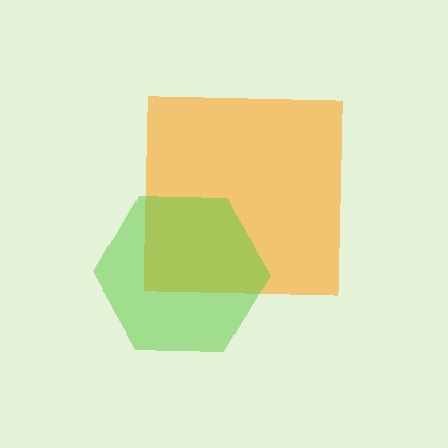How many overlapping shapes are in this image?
There are 2 overlapping shapes in the image.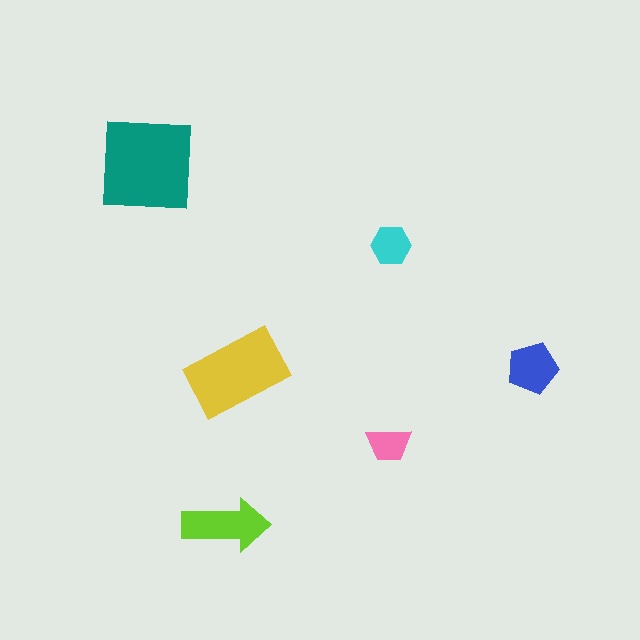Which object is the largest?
The teal square.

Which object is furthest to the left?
The teal square is leftmost.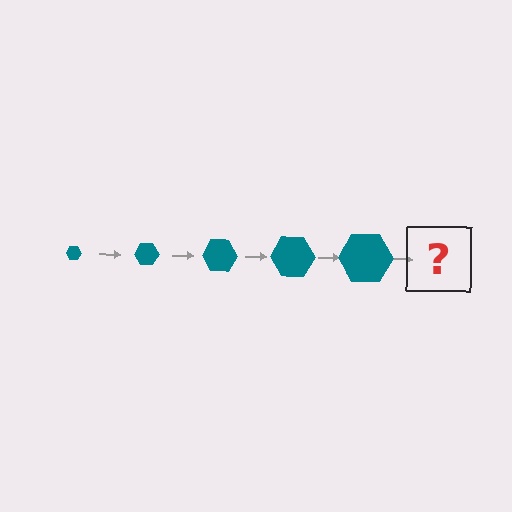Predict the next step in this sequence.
The next step is a teal hexagon, larger than the previous one.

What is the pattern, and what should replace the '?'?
The pattern is that the hexagon gets progressively larger each step. The '?' should be a teal hexagon, larger than the previous one.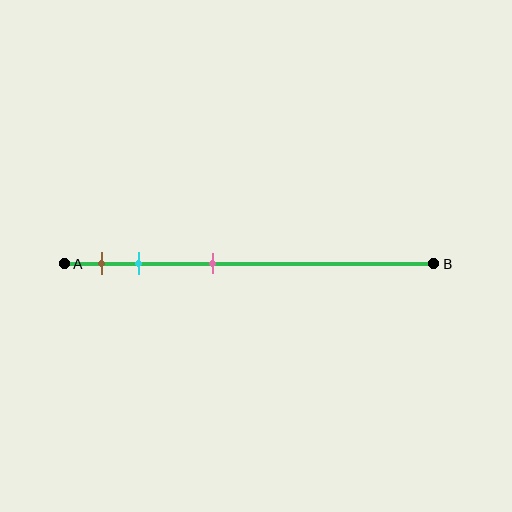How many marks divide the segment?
There are 3 marks dividing the segment.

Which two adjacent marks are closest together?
The brown and cyan marks are the closest adjacent pair.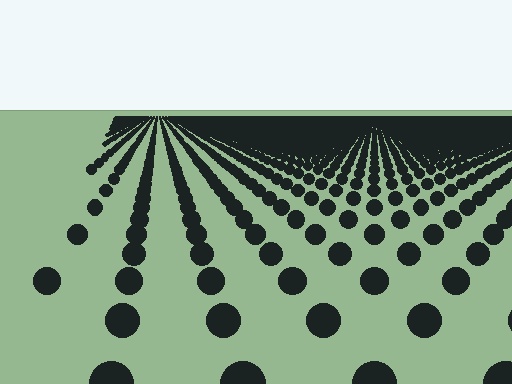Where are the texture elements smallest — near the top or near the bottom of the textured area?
Near the top.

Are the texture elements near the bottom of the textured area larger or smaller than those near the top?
Larger. Near the bottom, elements are closer to the viewer and appear at a bigger on-screen size.